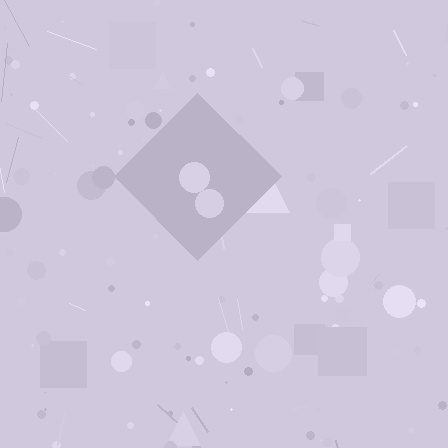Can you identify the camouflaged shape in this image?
The camouflaged shape is a diamond.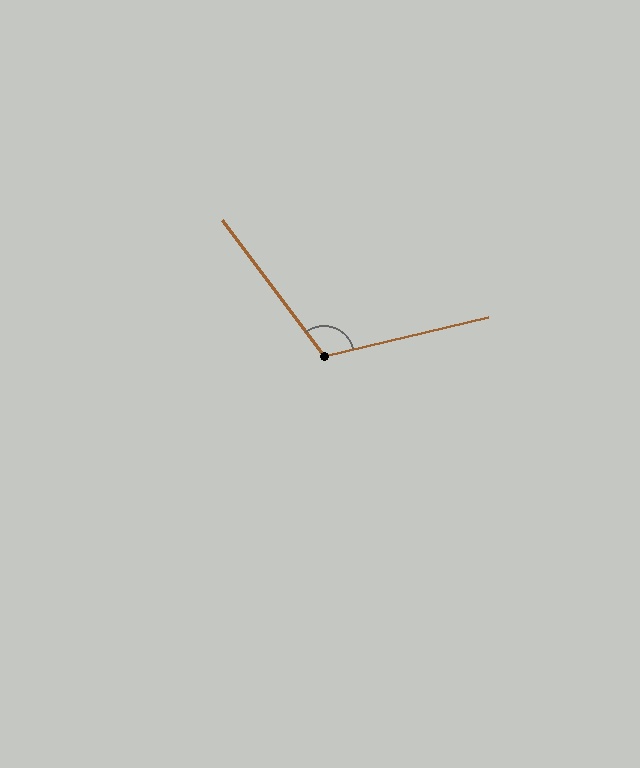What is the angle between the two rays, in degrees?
Approximately 114 degrees.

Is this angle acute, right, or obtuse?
It is obtuse.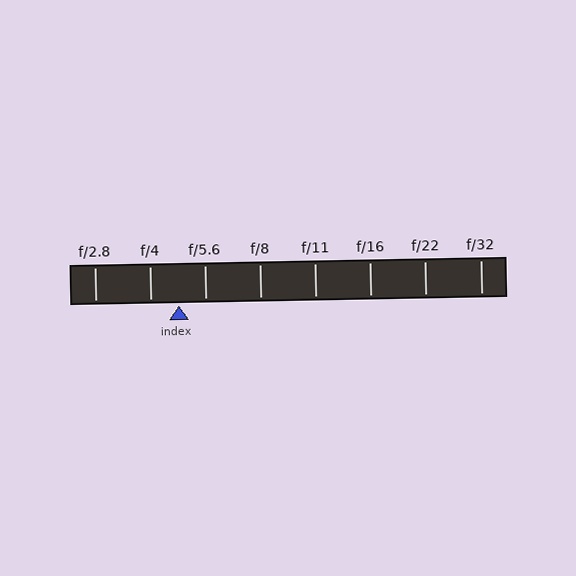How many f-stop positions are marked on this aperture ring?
There are 8 f-stop positions marked.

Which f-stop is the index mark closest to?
The index mark is closest to f/5.6.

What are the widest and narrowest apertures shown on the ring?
The widest aperture shown is f/2.8 and the narrowest is f/32.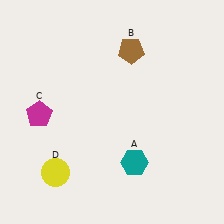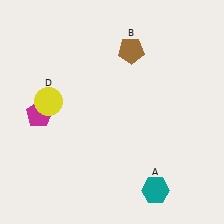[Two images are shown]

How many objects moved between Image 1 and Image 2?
2 objects moved between the two images.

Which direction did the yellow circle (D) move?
The yellow circle (D) moved up.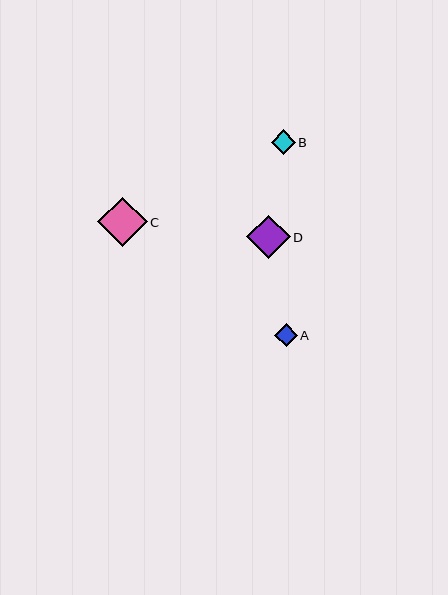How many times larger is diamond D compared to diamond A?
Diamond D is approximately 1.9 times the size of diamond A.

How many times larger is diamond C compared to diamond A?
Diamond C is approximately 2.2 times the size of diamond A.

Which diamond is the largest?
Diamond C is the largest with a size of approximately 49 pixels.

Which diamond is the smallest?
Diamond A is the smallest with a size of approximately 23 pixels.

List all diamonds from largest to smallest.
From largest to smallest: C, D, B, A.